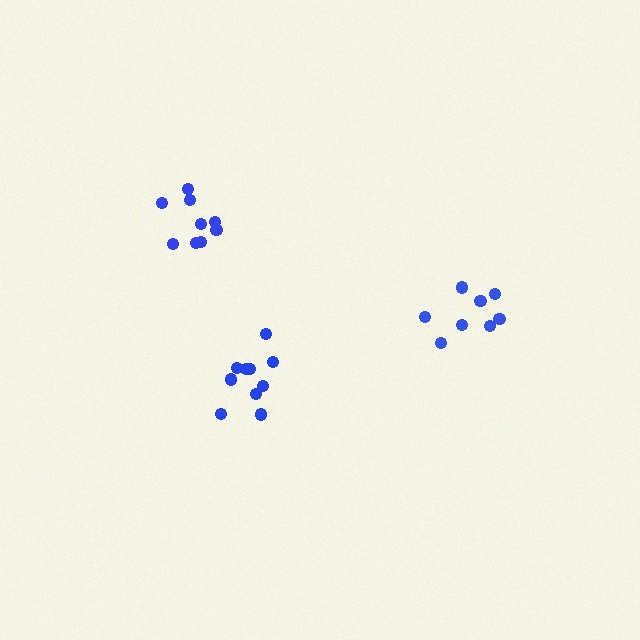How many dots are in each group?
Group 1: 8 dots, Group 2: 9 dots, Group 3: 10 dots (27 total).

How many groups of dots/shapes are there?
There are 3 groups.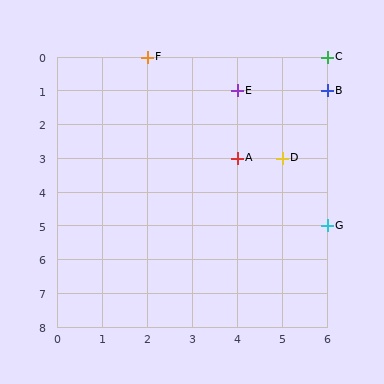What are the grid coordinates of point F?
Point F is at grid coordinates (2, 0).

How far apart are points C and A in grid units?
Points C and A are 2 columns and 3 rows apart (about 3.6 grid units diagonally).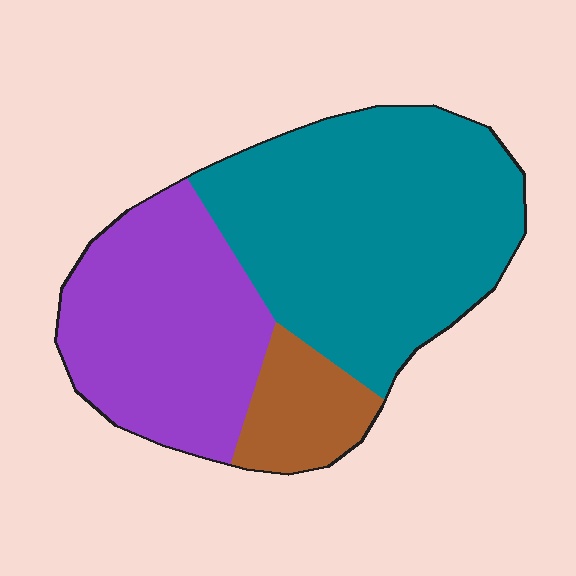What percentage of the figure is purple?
Purple takes up about one third (1/3) of the figure.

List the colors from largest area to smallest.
From largest to smallest: teal, purple, brown.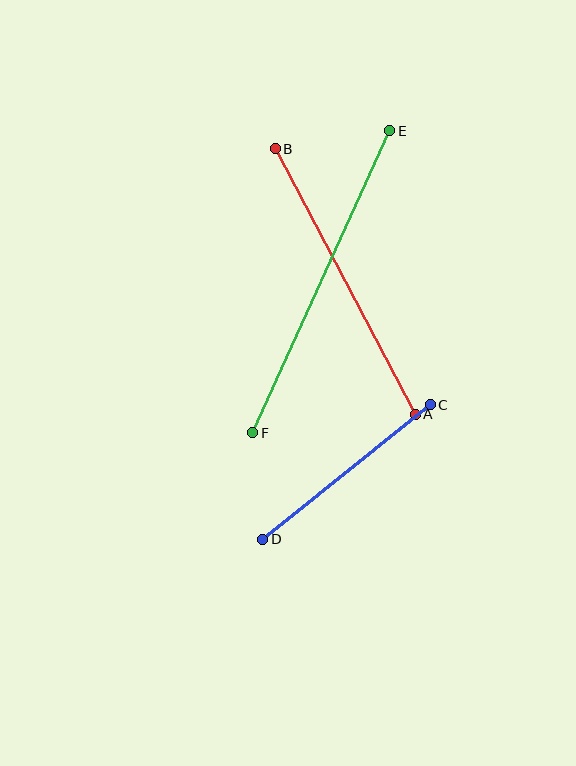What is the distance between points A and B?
The distance is approximately 300 pixels.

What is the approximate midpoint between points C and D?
The midpoint is at approximately (346, 472) pixels.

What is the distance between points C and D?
The distance is approximately 215 pixels.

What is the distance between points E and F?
The distance is approximately 332 pixels.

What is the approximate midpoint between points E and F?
The midpoint is at approximately (321, 282) pixels.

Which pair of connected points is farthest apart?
Points E and F are farthest apart.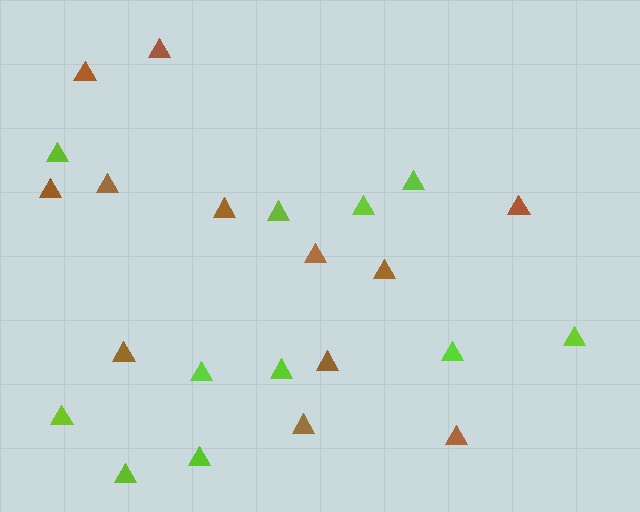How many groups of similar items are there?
There are 2 groups: one group of brown triangles (12) and one group of lime triangles (11).